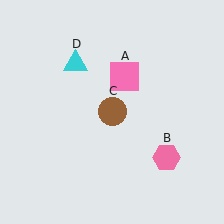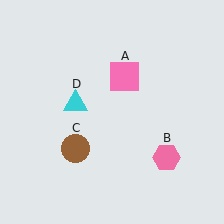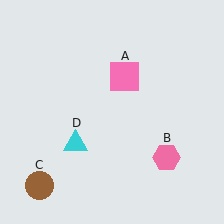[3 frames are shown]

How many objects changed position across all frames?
2 objects changed position: brown circle (object C), cyan triangle (object D).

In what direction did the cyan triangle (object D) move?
The cyan triangle (object D) moved down.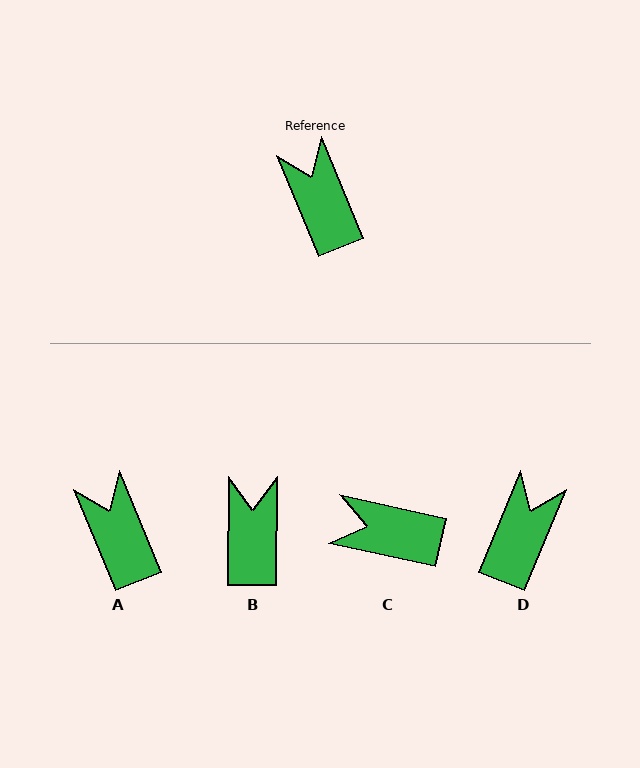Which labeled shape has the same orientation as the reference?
A.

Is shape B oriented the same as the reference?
No, it is off by about 23 degrees.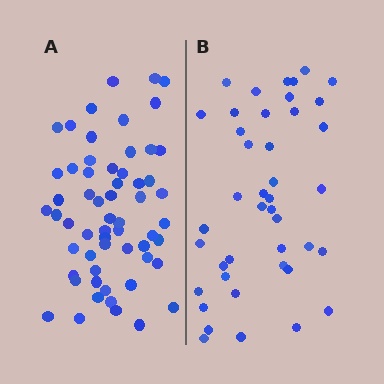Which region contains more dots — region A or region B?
Region A (the left region) has more dots.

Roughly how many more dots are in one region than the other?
Region A has approximately 15 more dots than region B.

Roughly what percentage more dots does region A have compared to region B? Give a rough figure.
About 40% more.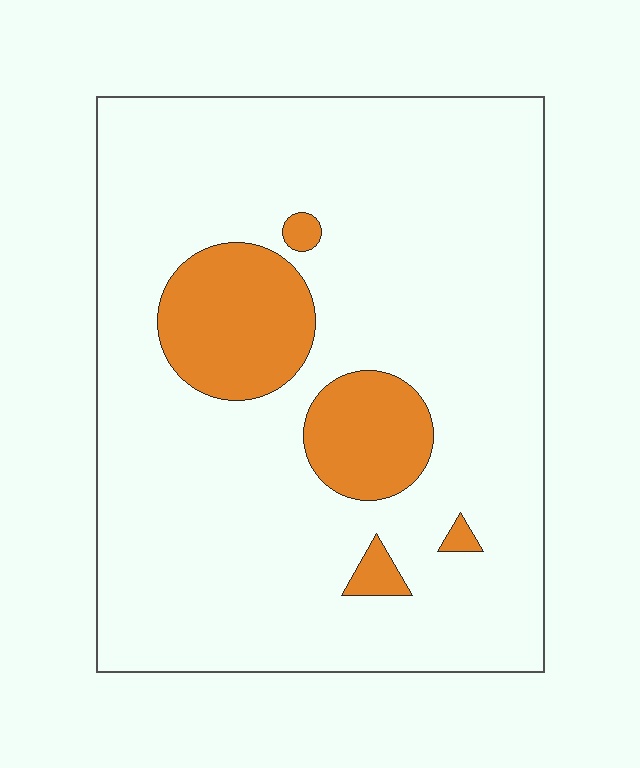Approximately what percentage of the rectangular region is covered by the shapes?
Approximately 15%.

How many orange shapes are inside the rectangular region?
5.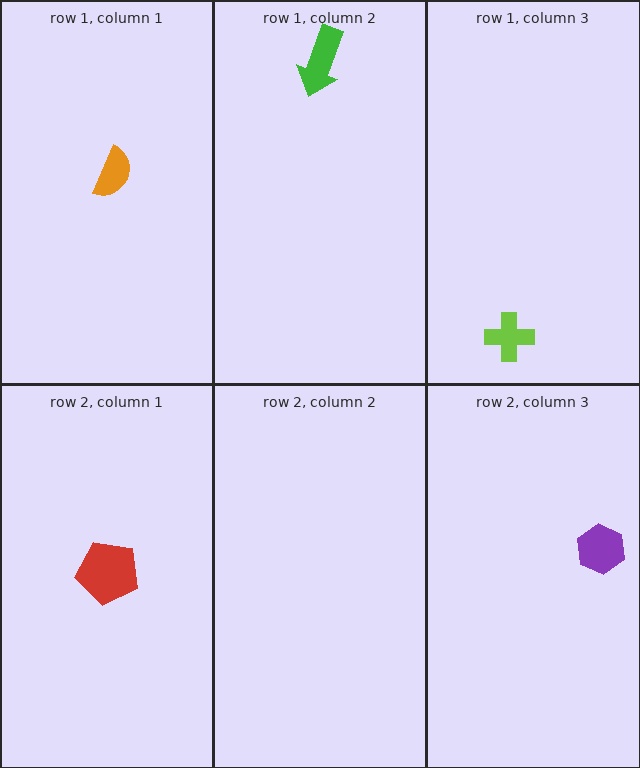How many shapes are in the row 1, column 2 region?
1.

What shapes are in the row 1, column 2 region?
The green arrow.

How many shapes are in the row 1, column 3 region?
1.